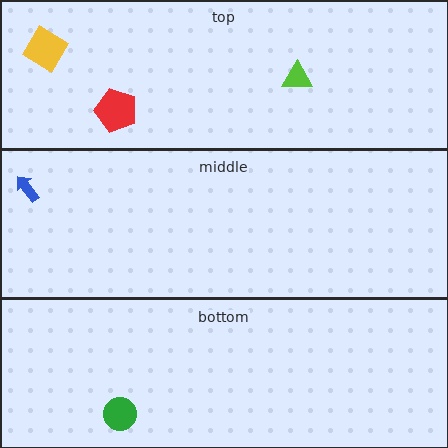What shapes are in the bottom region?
The green circle.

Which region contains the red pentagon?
The top region.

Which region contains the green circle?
The bottom region.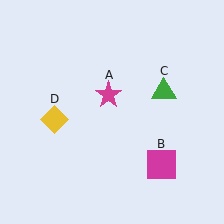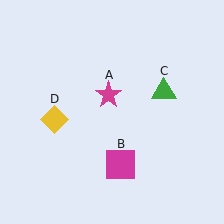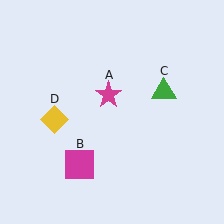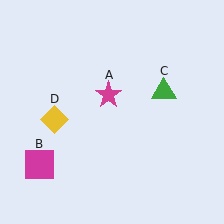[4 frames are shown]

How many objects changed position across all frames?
1 object changed position: magenta square (object B).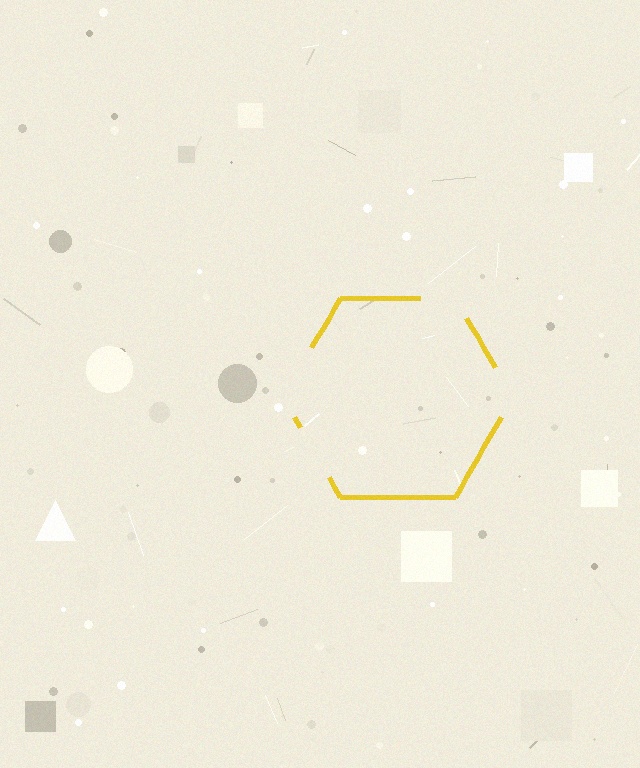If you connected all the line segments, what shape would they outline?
They would outline a hexagon.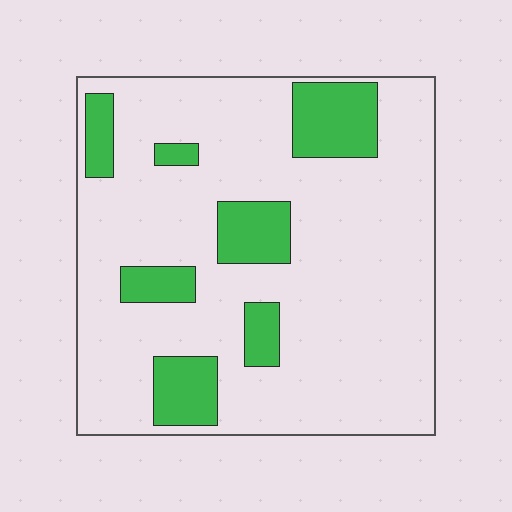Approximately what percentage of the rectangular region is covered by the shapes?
Approximately 20%.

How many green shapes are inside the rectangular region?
7.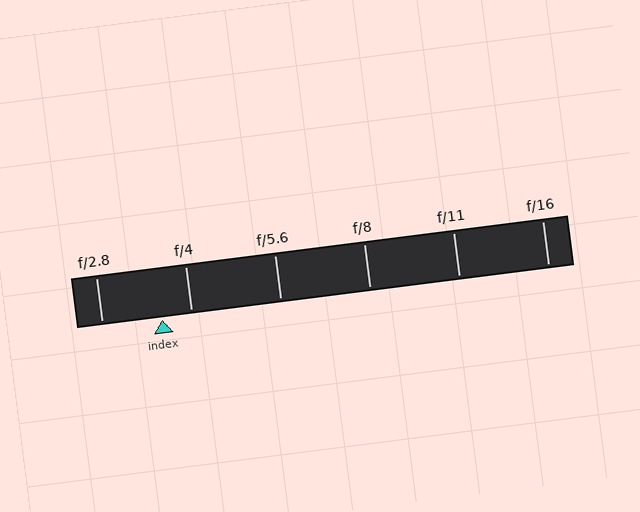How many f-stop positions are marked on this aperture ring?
There are 6 f-stop positions marked.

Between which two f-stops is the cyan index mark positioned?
The index mark is between f/2.8 and f/4.